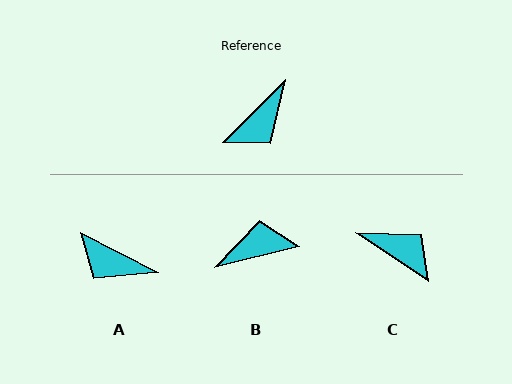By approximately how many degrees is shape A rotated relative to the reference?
Approximately 72 degrees clockwise.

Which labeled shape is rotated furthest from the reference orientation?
B, about 149 degrees away.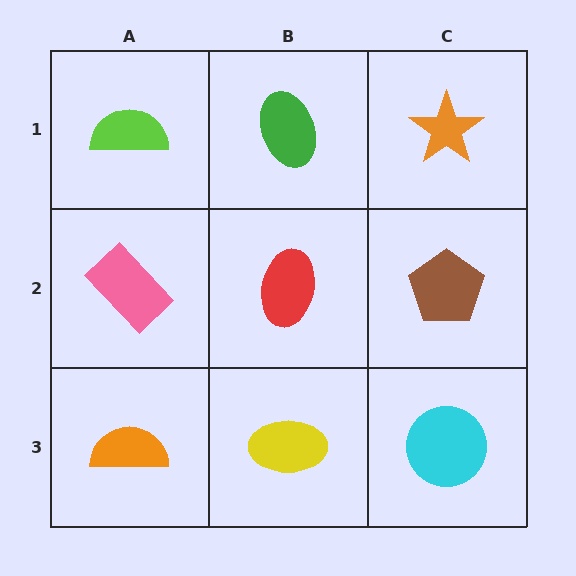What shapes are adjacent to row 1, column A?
A pink rectangle (row 2, column A), a green ellipse (row 1, column B).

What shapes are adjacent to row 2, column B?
A green ellipse (row 1, column B), a yellow ellipse (row 3, column B), a pink rectangle (row 2, column A), a brown pentagon (row 2, column C).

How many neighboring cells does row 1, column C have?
2.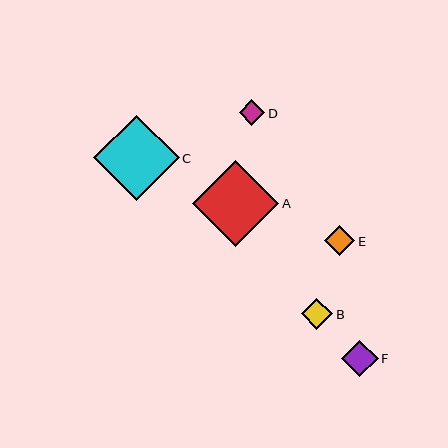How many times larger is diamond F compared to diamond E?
Diamond F is approximately 1.2 times the size of diamond E.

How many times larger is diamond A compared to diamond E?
Diamond A is approximately 2.9 times the size of diamond E.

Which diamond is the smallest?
Diamond D is the smallest with a size of approximately 26 pixels.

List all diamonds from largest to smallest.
From largest to smallest: A, C, F, B, E, D.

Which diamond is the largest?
Diamond A is the largest with a size of approximately 87 pixels.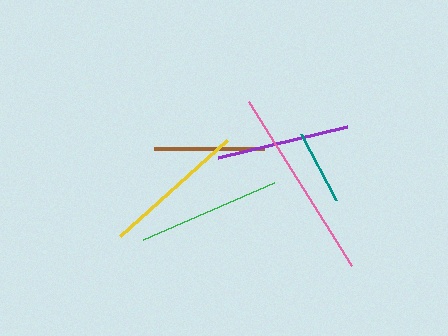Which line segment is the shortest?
The teal line is the shortest at approximately 74 pixels.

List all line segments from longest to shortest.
From longest to shortest: pink, green, yellow, purple, brown, teal.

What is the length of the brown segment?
The brown segment is approximately 110 pixels long.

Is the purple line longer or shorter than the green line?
The green line is longer than the purple line.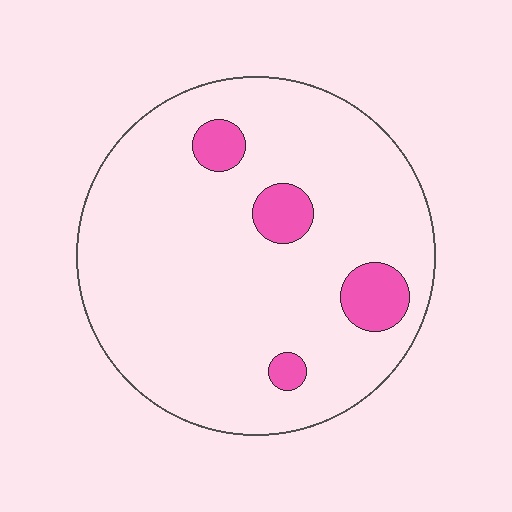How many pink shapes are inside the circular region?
4.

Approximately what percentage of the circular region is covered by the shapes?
Approximately 10%.